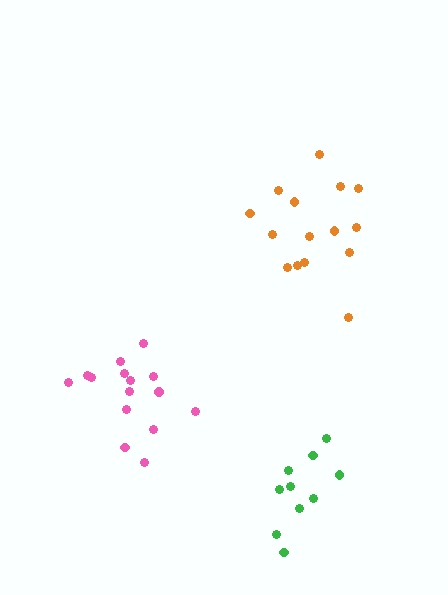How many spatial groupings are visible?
There are 3 spatial groupings.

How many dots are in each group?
Group 1: 10 dots, Group 2: 15 dots, Group 3: 15 dots (40 total).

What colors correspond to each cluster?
The clusters are colored: green, pink, orange.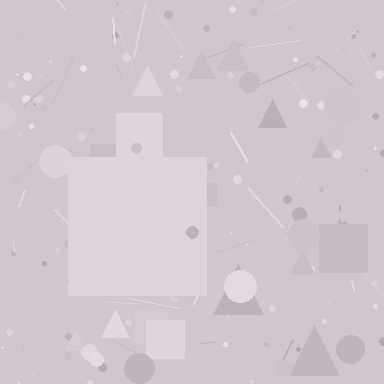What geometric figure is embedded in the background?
A square is embedded in the background.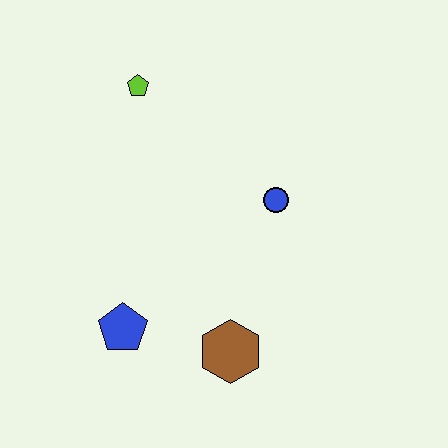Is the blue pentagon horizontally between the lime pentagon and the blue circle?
No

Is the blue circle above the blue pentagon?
Yes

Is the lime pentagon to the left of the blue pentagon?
No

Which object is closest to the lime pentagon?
The blue circle is closest to the lime pentagon.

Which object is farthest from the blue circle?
The blue pentagon is farthest from the blue circle.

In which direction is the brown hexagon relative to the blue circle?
The brown hexagon is below the blue circle.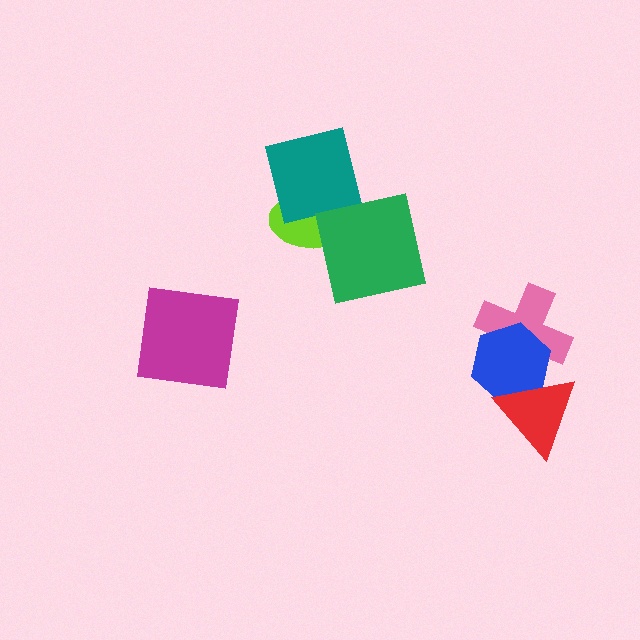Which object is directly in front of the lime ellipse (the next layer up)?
The teal square is directly in front of the lime ellipse.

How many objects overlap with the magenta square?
0 objects overlap with the magenta square.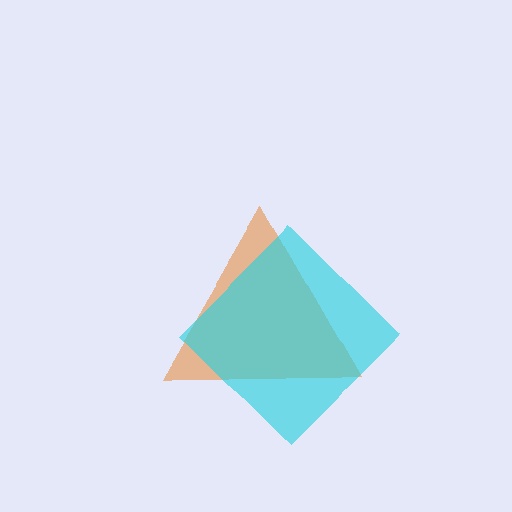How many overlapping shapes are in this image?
There are 2 overlapping shapes in the image.